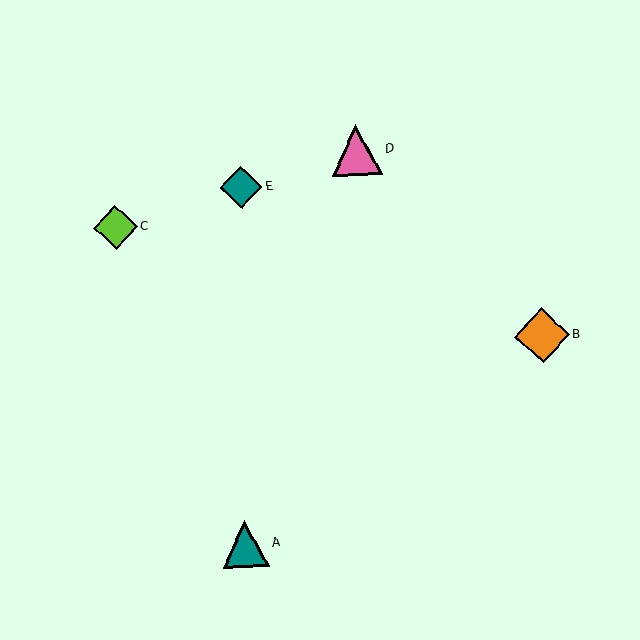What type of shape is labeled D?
Shape D is a pink triangle.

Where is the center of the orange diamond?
The center of the orange diamond is at (542, 336).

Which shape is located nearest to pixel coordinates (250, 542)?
The teal triangle (labeled A) at (245, 544) is nearest to that location.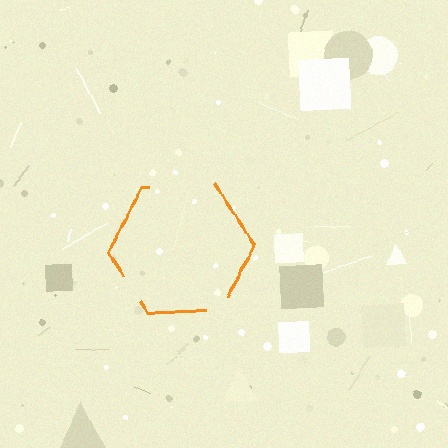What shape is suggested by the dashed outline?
The dashed outline suggests a hexagon.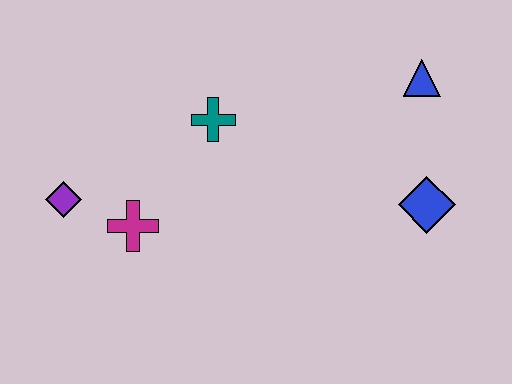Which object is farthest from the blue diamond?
The purple diamond is farthest from the blue diamond.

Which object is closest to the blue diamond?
The blue triangle is closest to the blue diamond.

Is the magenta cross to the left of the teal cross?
Yes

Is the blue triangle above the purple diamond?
Yes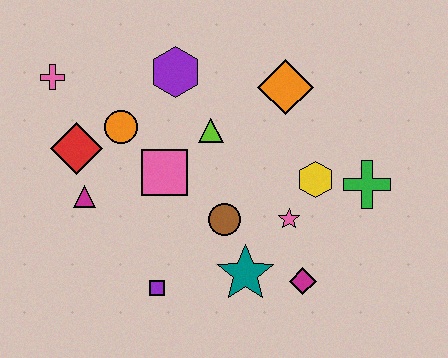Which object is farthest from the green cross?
The pink cross is farthest from the green cross.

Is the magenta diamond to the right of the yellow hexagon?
No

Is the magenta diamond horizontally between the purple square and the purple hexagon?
No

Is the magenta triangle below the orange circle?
Yes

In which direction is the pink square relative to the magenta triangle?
The pink square is to the right of the magenta triangle.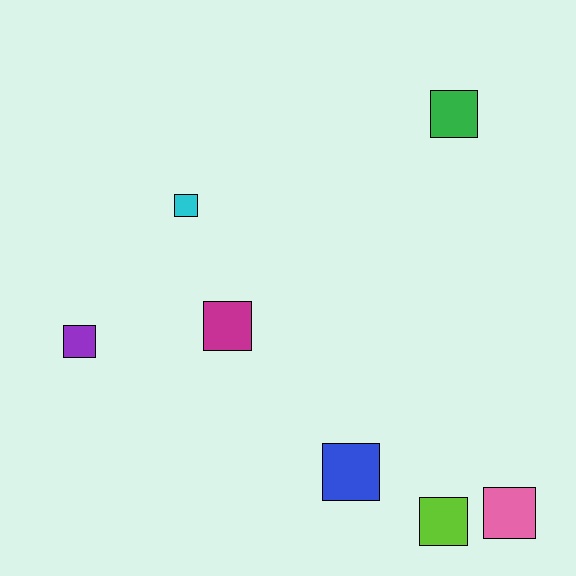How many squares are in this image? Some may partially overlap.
There are 7 squares.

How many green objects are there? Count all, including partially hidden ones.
There is 1 green object.